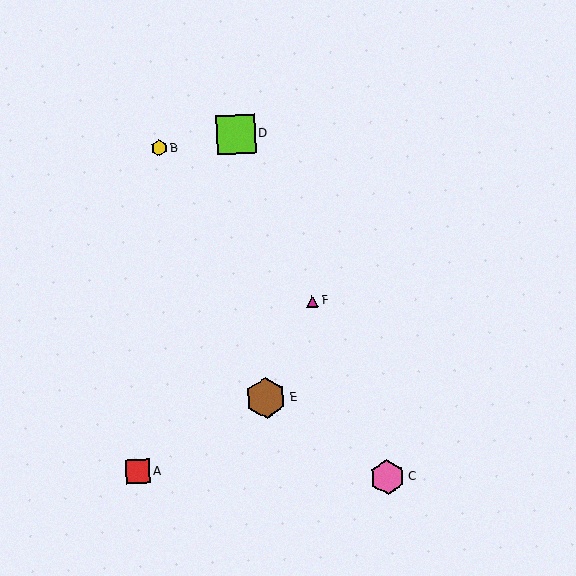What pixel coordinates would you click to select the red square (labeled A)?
Click at (138, 472) to select the red square A.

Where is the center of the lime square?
The center of the lime square is at (236, 134).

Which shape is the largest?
The brown hexagon (labeled E) is the largest.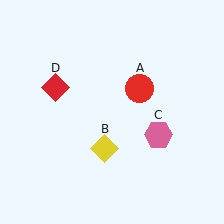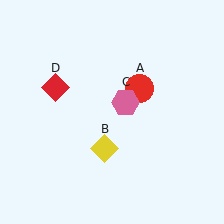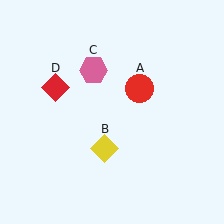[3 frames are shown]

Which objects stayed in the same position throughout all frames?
Red circle (object A) and yellow diamond (object B) and red diamond (object D) remained stationary.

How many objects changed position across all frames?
1 object changed position: pink hexagon (object C).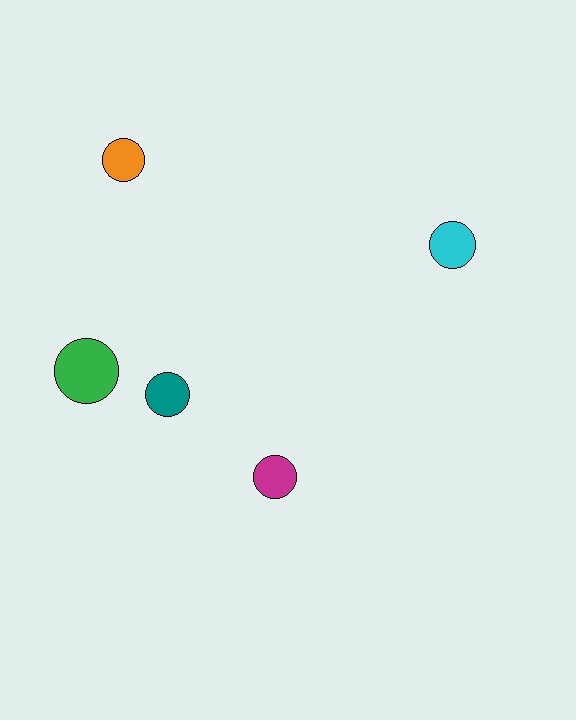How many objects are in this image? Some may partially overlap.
There are 5 objects.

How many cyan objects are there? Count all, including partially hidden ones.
There is 1 cyan object.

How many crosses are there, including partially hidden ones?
There are no crosses.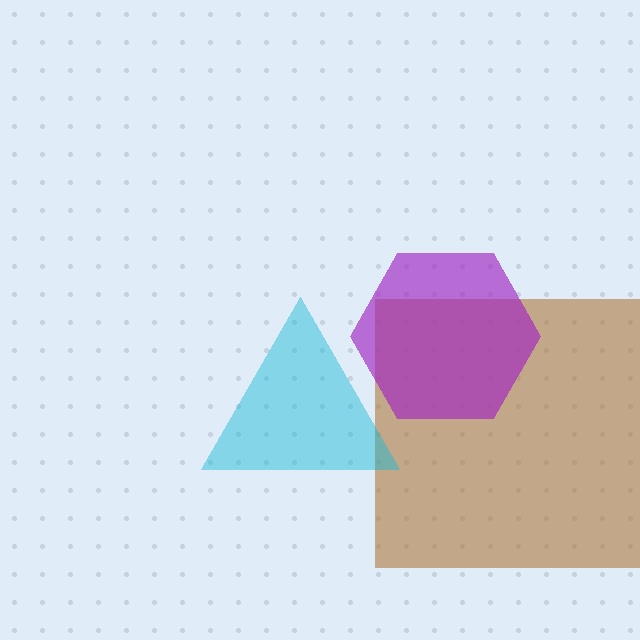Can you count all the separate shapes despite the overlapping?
Yes, there are 3 separate shapes.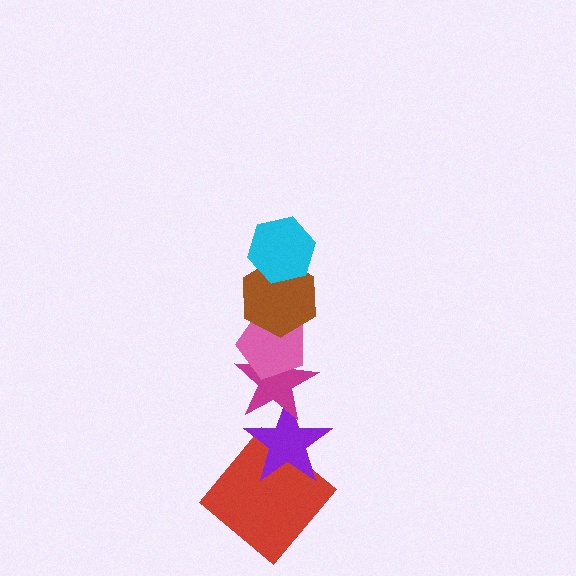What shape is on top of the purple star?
The magenta star is on top of the purple star.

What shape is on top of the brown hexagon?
The cyan hexagon is on top of the brown hexagon.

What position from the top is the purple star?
The purple star is 5th from the top.